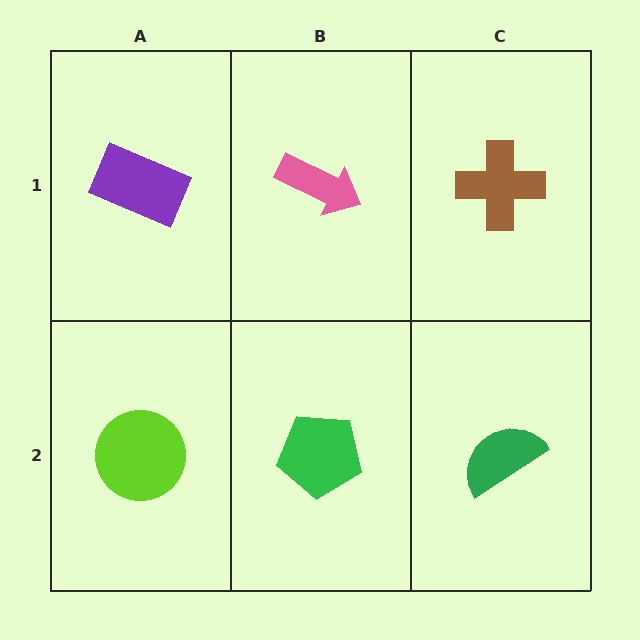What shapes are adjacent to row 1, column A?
A lime circle (row 2, column A), a pink arrow (row 1, column B).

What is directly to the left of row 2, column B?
A lime circle.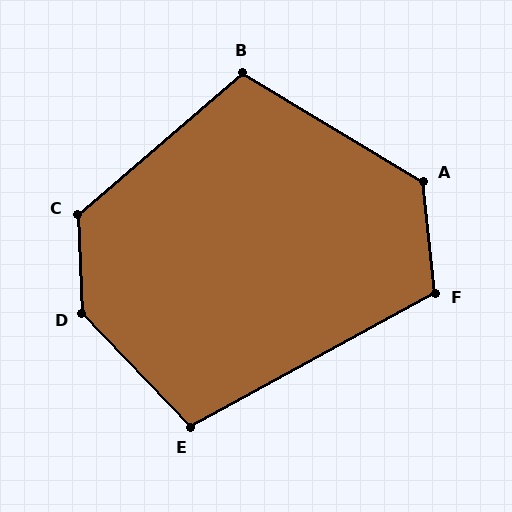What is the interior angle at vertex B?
Approximately 109 degrees (obtuse).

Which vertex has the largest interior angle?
D, at approximately 139 degrees.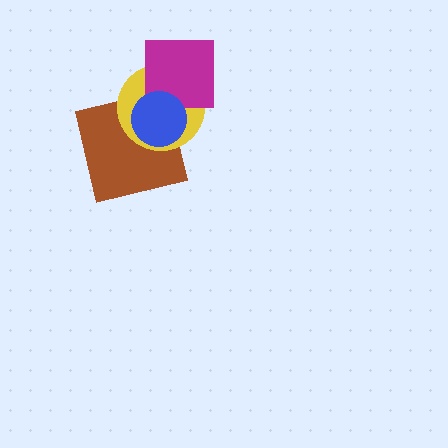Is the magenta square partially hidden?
Yes, it is partially covered by another shape.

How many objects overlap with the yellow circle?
3 objects overlap with the yellow circle.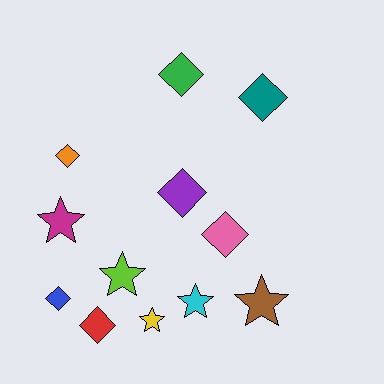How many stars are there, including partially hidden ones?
There are 5 stars.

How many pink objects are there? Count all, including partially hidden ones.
There is 1 pink object.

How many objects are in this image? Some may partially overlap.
There are 12 objects.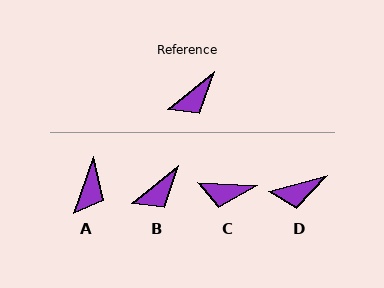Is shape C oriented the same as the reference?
No, it is off by about 42 degrees.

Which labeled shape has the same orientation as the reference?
B.